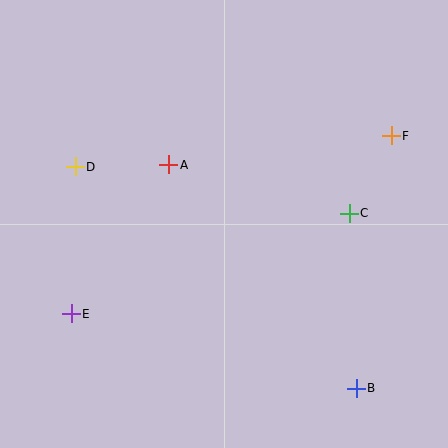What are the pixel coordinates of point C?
Point C is at (349, 213).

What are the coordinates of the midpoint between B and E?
The midpoint between B and E is at (214, 351).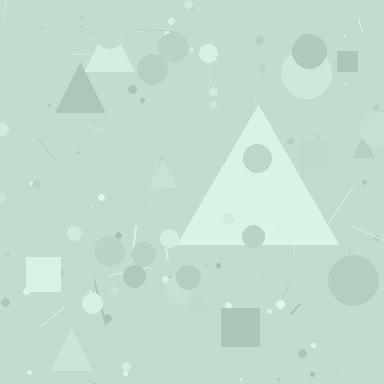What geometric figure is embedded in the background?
A triangle is embedded in the background.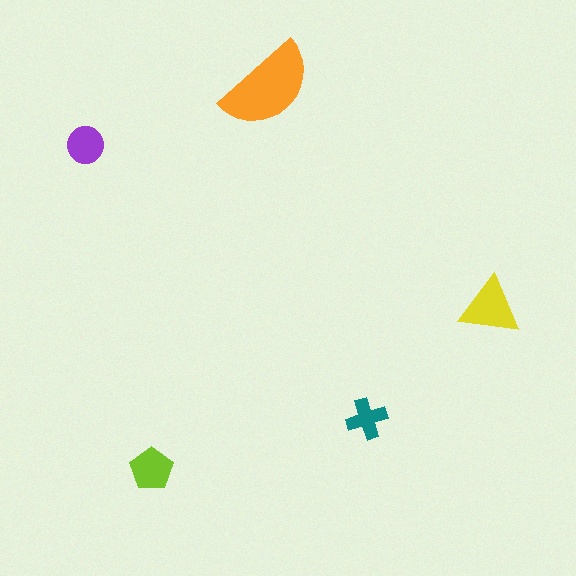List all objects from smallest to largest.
The teal cross, the purple circle, the lime pentagon, the yellow triangle, the orange semicircle.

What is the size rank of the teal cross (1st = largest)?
5th.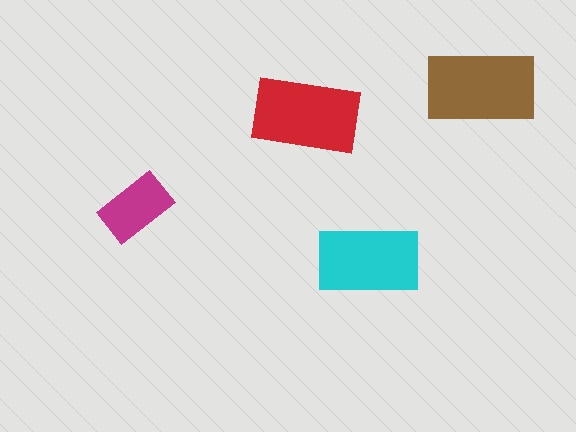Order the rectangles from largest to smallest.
the brown one, the red one, the cyan one, the magenta one.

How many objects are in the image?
There are 4 objects in the image.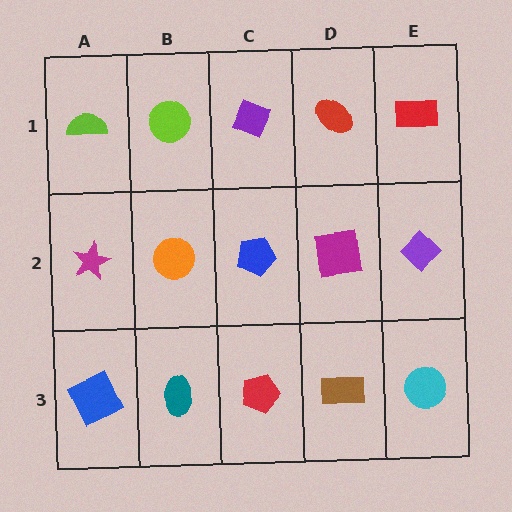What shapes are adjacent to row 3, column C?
A blue pentagon (row 2, column C), a teal ellipse (row 3, column B), a brown rectangle (row 3, column D).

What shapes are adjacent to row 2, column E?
A red rectangle (row 1, column E), a cyan circle (row 3, column E), a magenta square (row 2, column D).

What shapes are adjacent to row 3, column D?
A magenta square (row 2, column D), a red pentagon (row 3, column C), a cyan circle (row 3, column E).